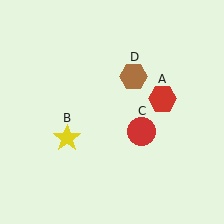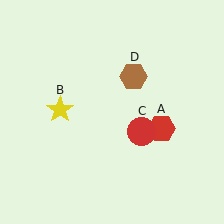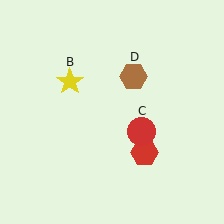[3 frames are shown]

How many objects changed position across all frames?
2 objects changed position: red hexagon (object A), yellow star (object B).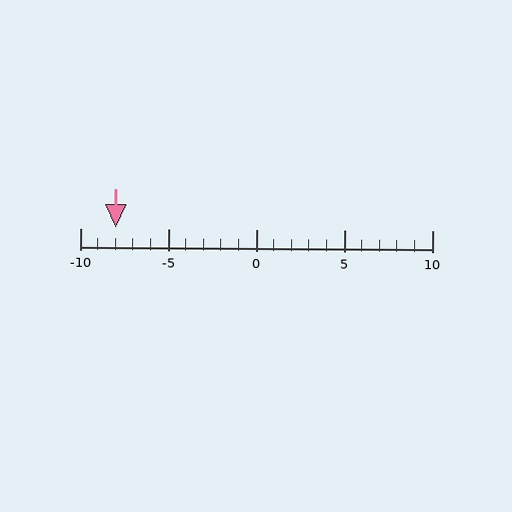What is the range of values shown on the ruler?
The ruler shows values from -10 to 10.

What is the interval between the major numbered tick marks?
The major tick marks are spaced 5 units apart.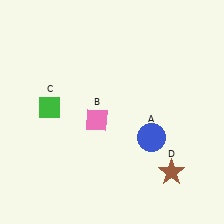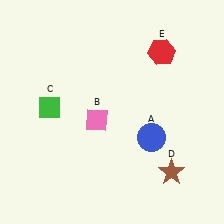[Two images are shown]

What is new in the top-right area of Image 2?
A red hexagon (E) was added in the top-right area of Image 2.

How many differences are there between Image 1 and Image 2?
There is 1 difference between the two images.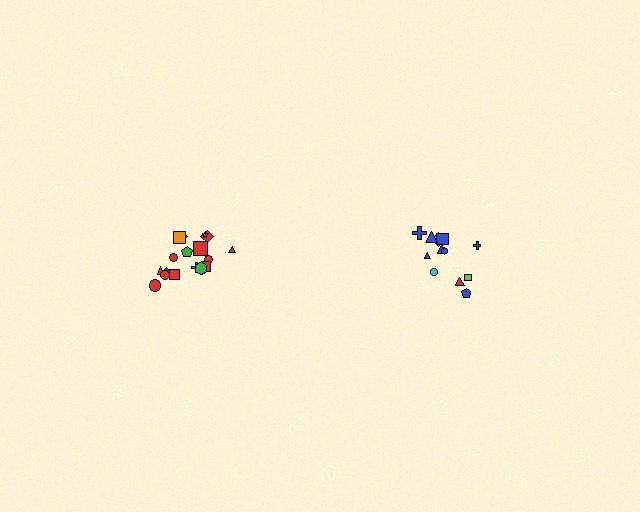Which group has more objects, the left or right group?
The left group.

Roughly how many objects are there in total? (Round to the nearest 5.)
Roughly 30 objects in total.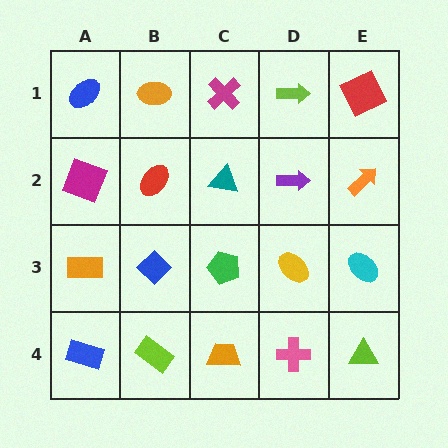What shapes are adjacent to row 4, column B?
A blue diamond (row 3, column B), a blue rectangle (row 4, column A), an orange trapezoid (row 4, column C).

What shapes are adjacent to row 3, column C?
A teal triangle (row 2, column C), an orange trapezoid (row 4, column C), a blue diamond (row 3, column B), a yellow ellipse (row 3, column D).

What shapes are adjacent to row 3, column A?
A magenta square (row 2, column A), a blue rectangle (row 4, column A), a blue diamond (row 3, column B).